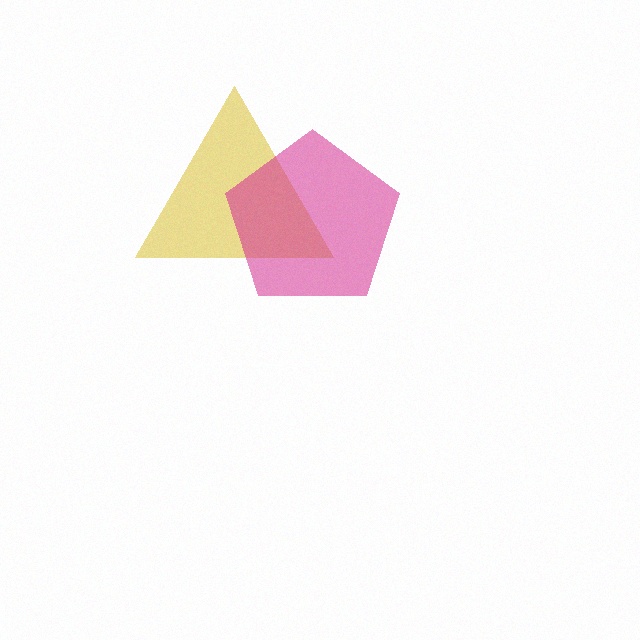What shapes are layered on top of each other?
The layered shapes are: a yellow triangle, a magenta pentagon.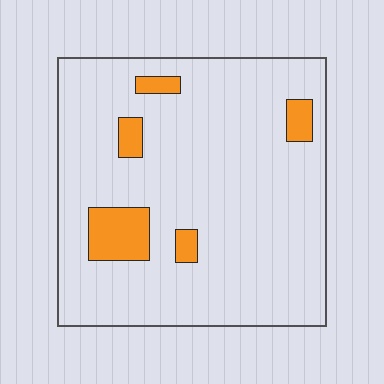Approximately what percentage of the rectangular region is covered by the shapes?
Approximately 10%.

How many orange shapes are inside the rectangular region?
5.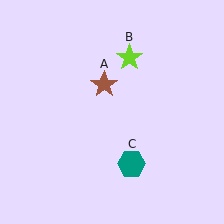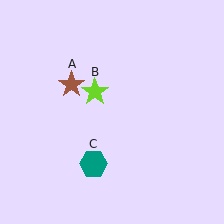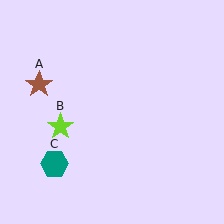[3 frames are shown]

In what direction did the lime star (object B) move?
The lime star (object B) moved down and to the left.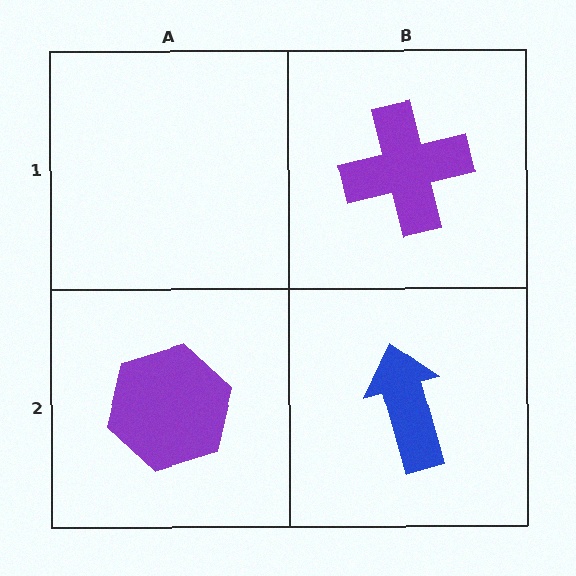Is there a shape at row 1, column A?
No, that cell is empty.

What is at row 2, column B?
A blue arrow.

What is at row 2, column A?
A purple hexagon.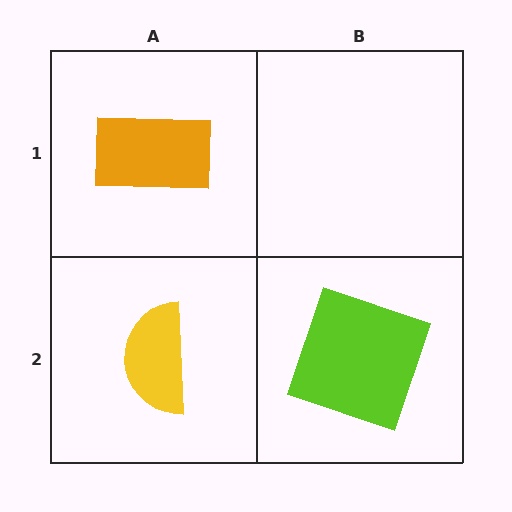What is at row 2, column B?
A lime square.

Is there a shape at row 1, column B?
No, that cell is empty.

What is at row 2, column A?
A yellow semicircle.